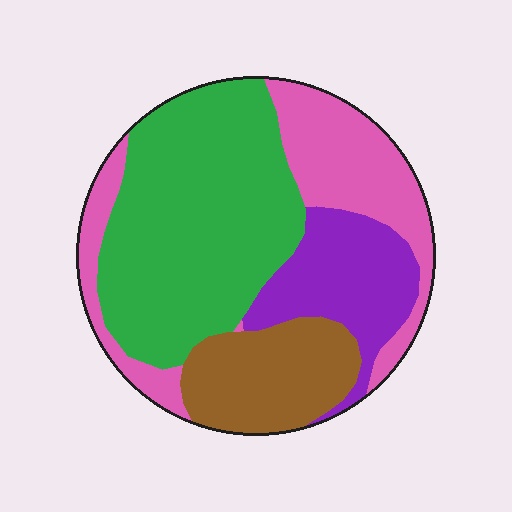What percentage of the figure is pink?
Pink takes up less than a quarter of the figure.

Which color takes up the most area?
Green, at roughly 40%.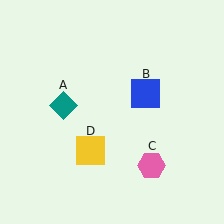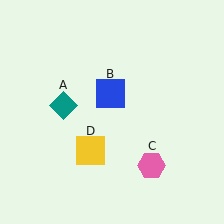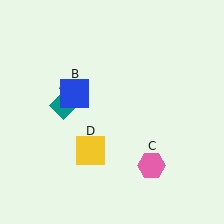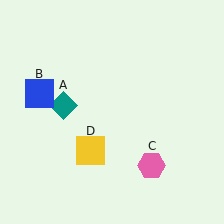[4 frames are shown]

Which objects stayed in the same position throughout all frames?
Teal diamond (object A) and pink hexagon (object C) and yellow square (object D) remained stationary.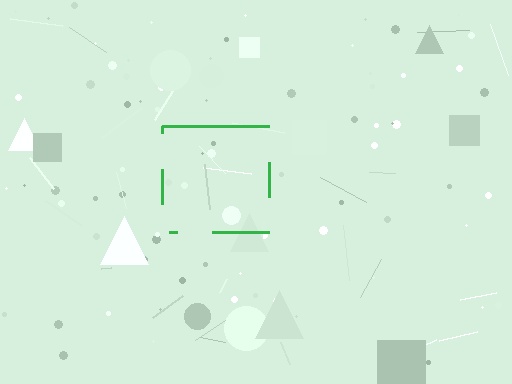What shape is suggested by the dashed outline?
The dashed outline suggests a square.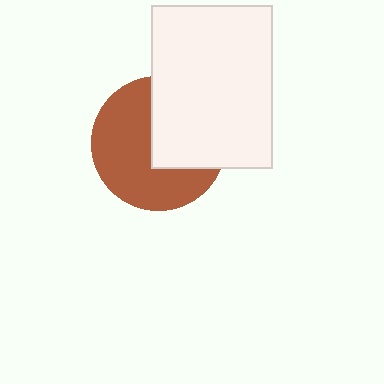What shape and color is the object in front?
The object in front is a white rectangle.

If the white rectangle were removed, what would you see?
You would see the complete brown circle.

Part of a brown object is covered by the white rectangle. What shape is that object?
It is a circle.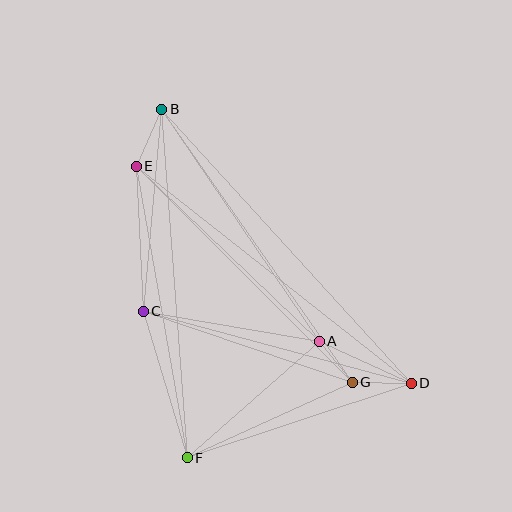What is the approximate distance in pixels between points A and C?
The distance between A and C is approximately 179 pixels.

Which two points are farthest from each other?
Points B and D are farthest from each other.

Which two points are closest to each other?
Points A and G are closest to each other.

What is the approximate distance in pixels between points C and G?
The distance between C and G is approximately 221 pixels.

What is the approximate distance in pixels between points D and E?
The distance between D and E is approximately 350 pixels.